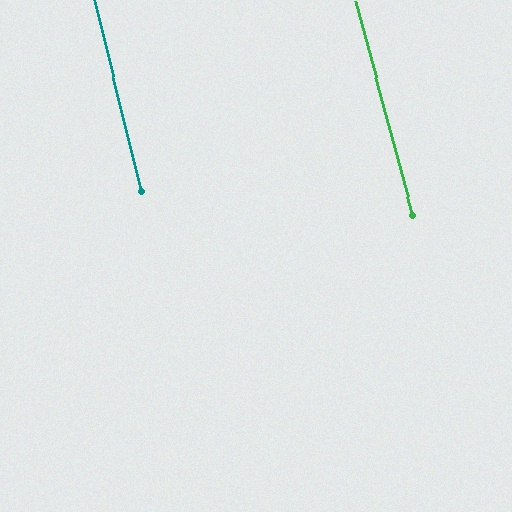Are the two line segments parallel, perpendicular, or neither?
Parallel — their directions differ by only 1.3°.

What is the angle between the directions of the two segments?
Approximately 1 degree.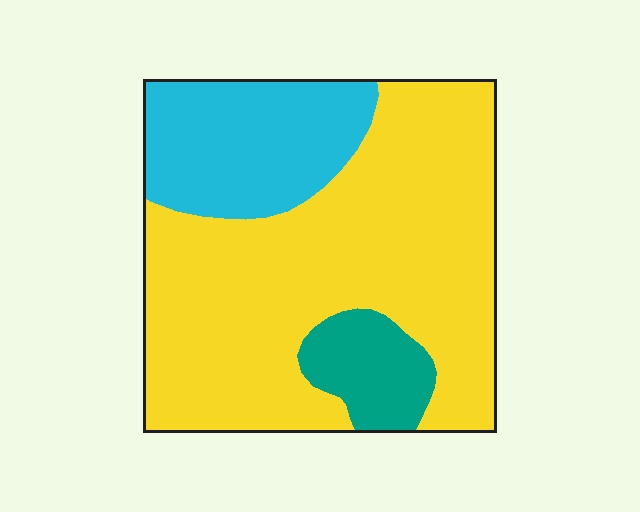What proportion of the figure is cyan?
Cyan takes up about one fifth (1/5) of the figure.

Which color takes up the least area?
Teal, at roughly 10%.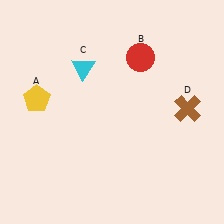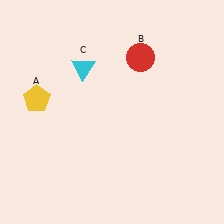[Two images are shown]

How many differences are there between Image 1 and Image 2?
There is 1 difference between the two images.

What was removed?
The brown cross (D) was removed in Image 2.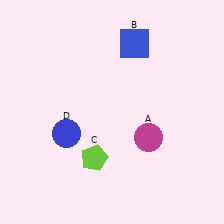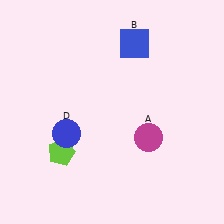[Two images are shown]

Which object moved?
The lime pentagon (C) moved left.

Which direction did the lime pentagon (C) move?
The lime pentagon (C) moved left.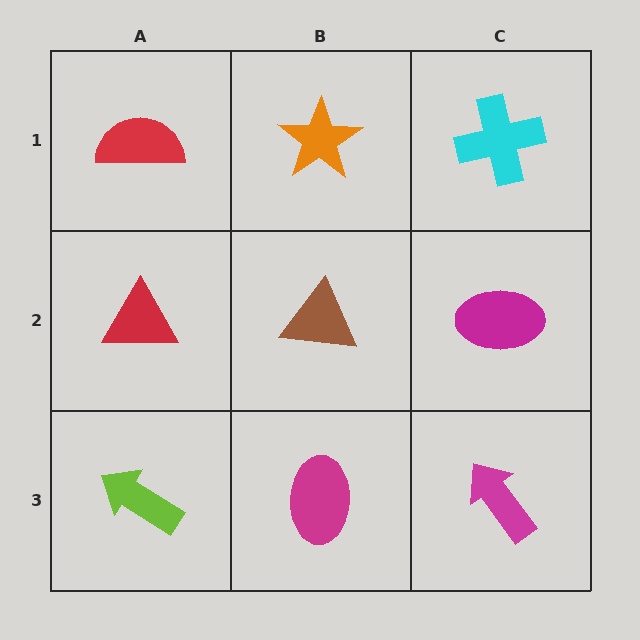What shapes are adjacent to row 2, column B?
An orange star (row 1, column B), a magenta ellipse (row 3, column B), a red triangle (row 2, column A), a magenta ellipse (row 2, column C).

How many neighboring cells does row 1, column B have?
3.